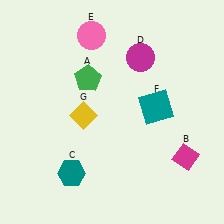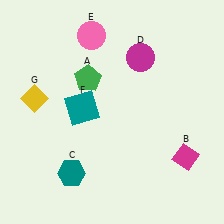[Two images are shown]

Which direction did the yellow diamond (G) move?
The yellow diamond (G) moved left.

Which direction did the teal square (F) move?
The teal square (F) moved left.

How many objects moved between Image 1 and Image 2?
2 objects moved between the two images.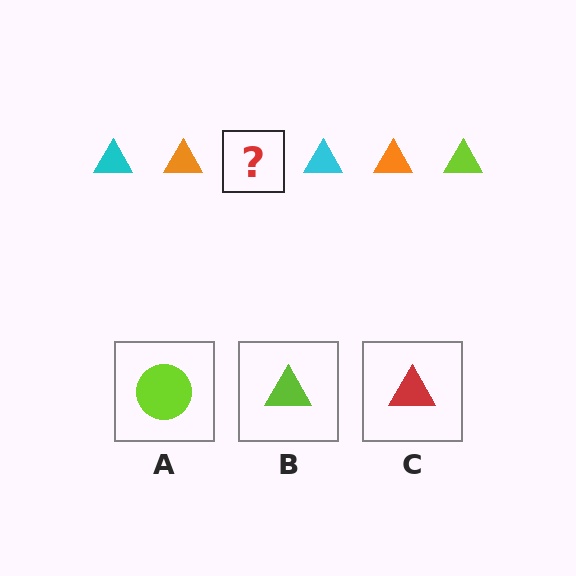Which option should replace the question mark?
Option B.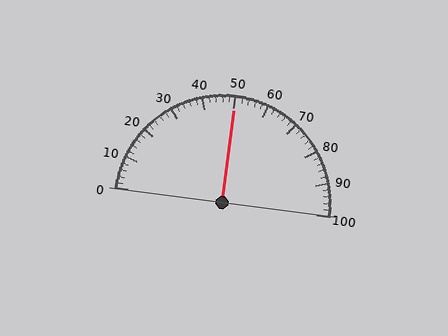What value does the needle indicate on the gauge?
The needle indicates approximately 50.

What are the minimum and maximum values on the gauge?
The gauge ranges from 0 to 100.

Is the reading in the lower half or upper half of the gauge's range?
The reading is in the upper half of the range (0 to 100).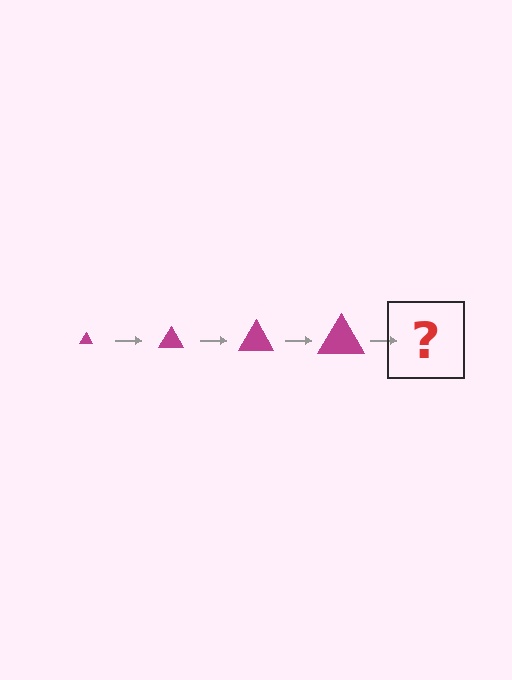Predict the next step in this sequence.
The next step is a magenta triangle, larger than the previous one.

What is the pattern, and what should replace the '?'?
The pattern is that the triangle gets progressively larger each step. The '?' should be a magenta triangle, larger than the previous one.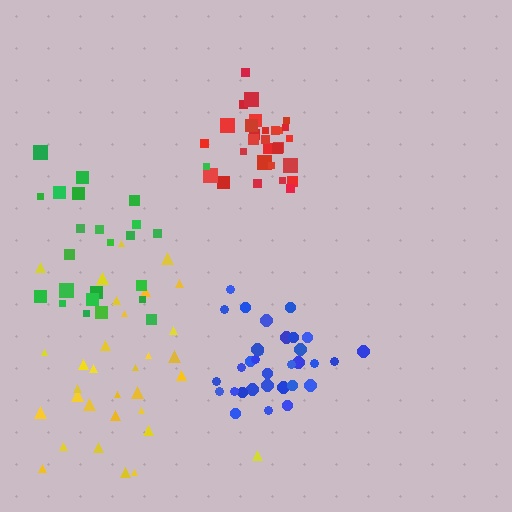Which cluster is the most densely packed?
Red.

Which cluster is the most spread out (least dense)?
Green.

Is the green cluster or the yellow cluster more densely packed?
Yellow.